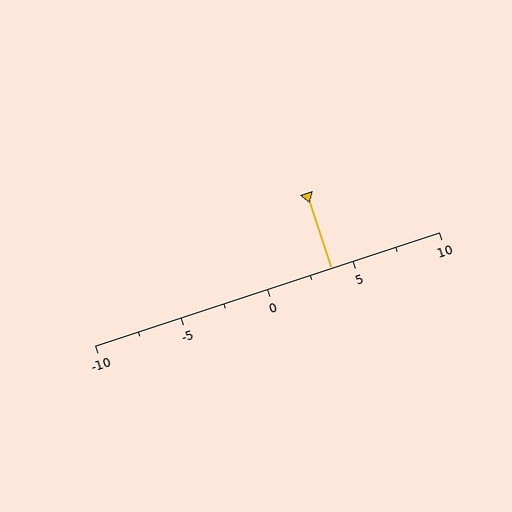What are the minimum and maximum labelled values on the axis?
The axis runs from -10 to 10.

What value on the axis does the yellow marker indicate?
The marker indicates approximately 3.8.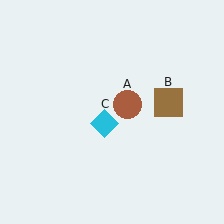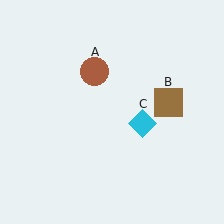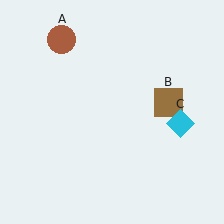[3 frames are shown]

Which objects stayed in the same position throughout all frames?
Brown square (object B) remained stationary.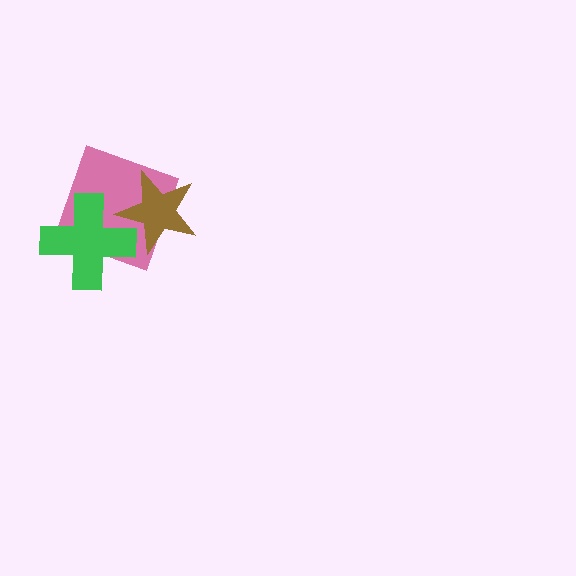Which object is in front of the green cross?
The brown star is in front of the green cross.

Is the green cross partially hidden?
Yes, it is partially covered by another shape.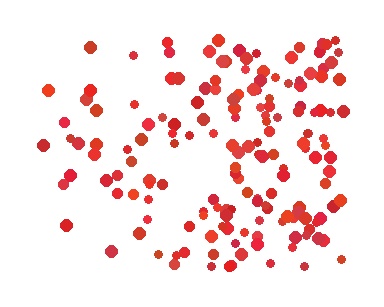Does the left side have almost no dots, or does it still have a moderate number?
Still a moderate number, just noticeably fewer than the right.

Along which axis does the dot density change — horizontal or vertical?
Horizontal.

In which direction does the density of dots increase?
From left to right, with the right side densest.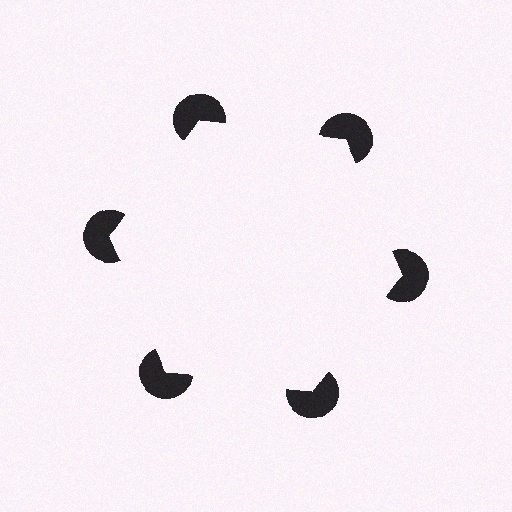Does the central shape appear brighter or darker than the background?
It typically appears slightly brighter than the background, even though no actual brightness change is drawn.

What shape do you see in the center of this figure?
An illusory hexagon — its edges are inferred from the aligned wedge cuts in the pac-man discs, not physically drawn.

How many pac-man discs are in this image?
There are 6 — one at each vertex of the illusory hexagon.